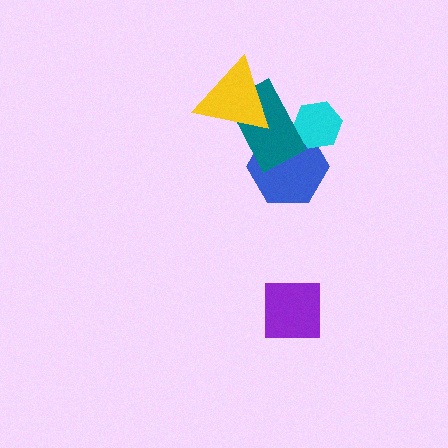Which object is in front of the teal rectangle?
The yellow triangle is in front of the teal rectangle.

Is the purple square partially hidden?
No, no other shape covers it.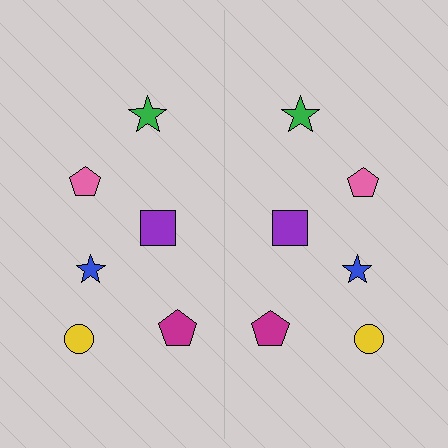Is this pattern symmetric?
Yes, this pattern has bilateral (reflection) symmetry.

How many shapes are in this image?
There are 12 shapes in this image.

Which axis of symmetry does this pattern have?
The pattern has a vertical axis of symmetry running through the center of the image.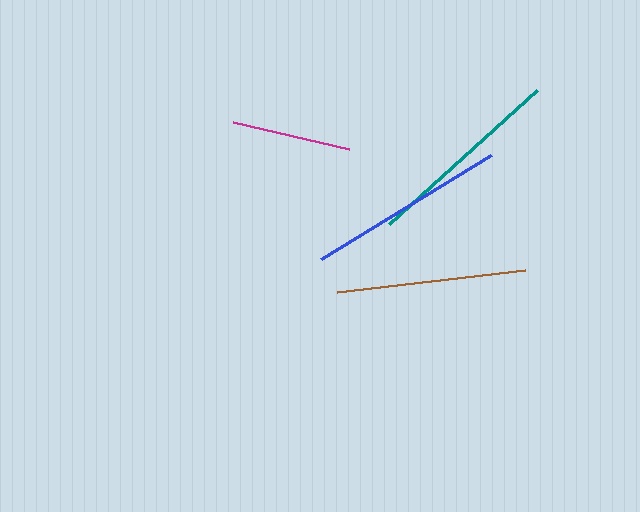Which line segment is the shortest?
The magenta line is the shortest at approximately 119 pixels.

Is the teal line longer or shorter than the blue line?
The blue line is longer than the teal line.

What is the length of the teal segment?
The teal segment is approximately 199 pixels long.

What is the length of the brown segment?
The brown segment is approximately 189 pixels long.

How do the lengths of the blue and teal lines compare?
The blue and teal lines are approximately the same length.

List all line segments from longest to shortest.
From longest to shortest: blue, teal, brown, magenta.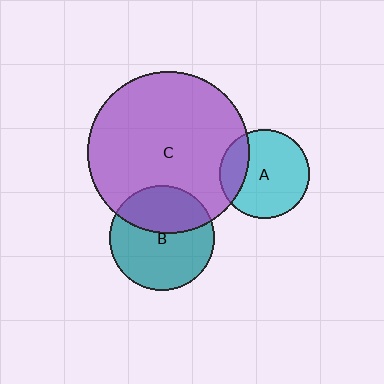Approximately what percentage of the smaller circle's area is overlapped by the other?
Approximately 35%.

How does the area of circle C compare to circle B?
Approximately 2.4 times.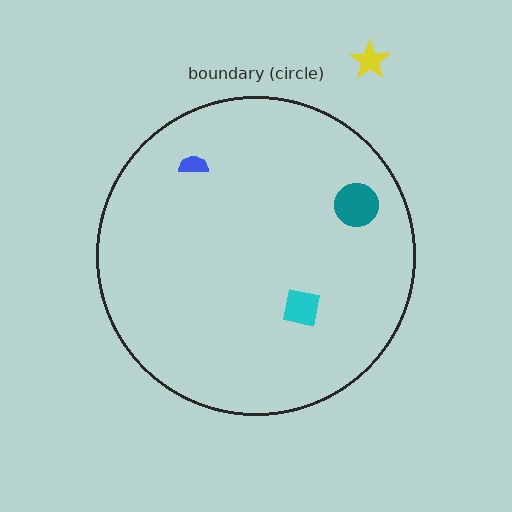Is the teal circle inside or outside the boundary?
Inside.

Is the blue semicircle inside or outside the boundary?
Inside.